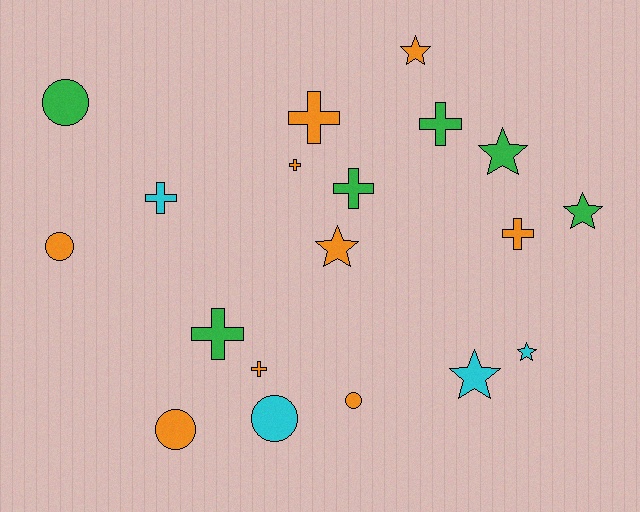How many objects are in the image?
There are 19 objects.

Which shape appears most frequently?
Cross, with 8 objects.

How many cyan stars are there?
There are 2 cyan stars.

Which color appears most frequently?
Orange, with 9 objects.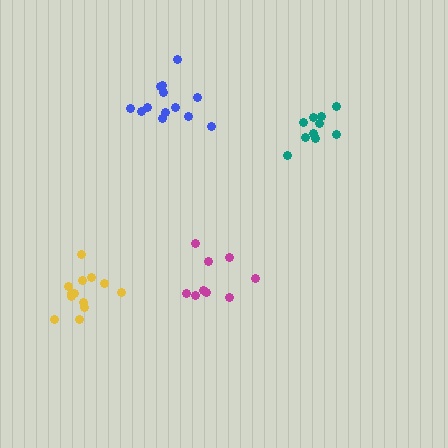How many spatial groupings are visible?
There are 4 spatial groupings.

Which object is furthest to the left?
The yellow cluster is leftmost.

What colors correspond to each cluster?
The clusters are colored: yellow, teal, magenta, blue.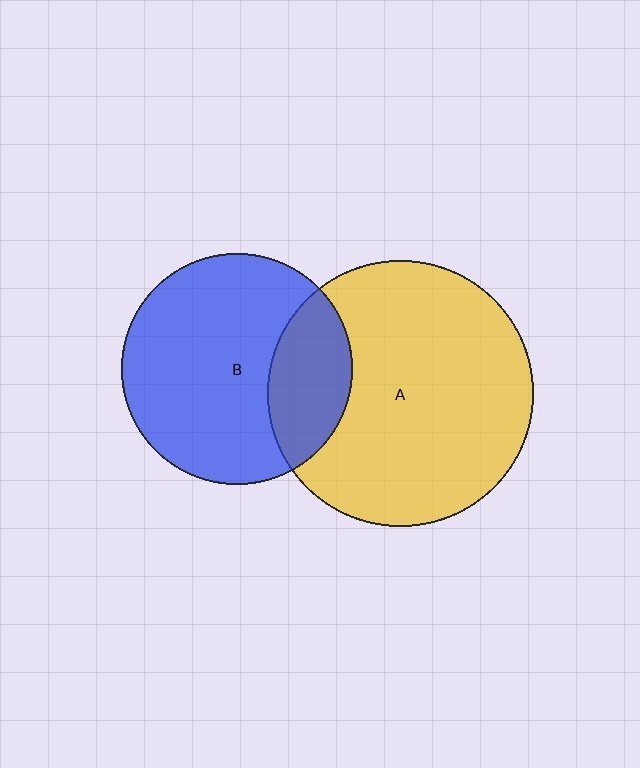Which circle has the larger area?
Circle A (yellow).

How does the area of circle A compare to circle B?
Approximately 1.3 times.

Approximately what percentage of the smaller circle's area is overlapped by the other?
Approximately 25%.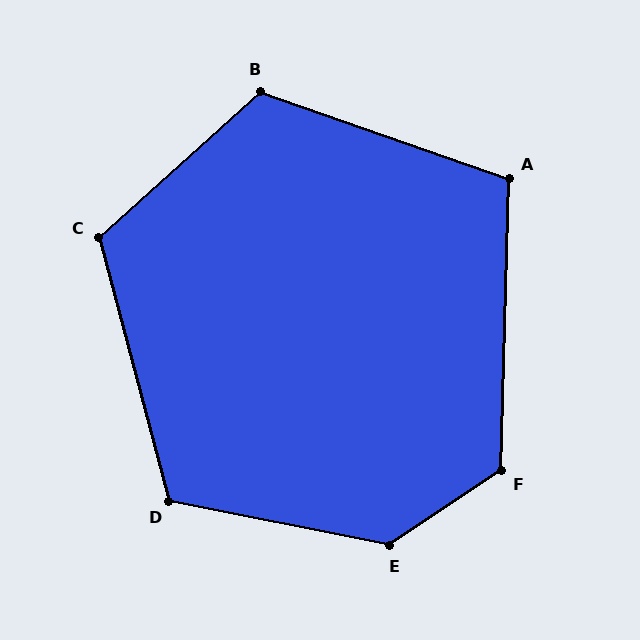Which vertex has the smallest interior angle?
A, at approximately 108 degrees.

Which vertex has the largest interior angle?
E, at approximately 135 degrees.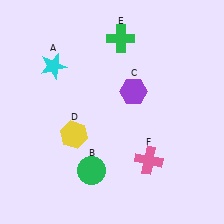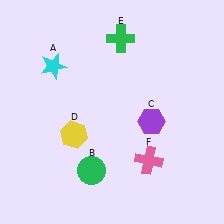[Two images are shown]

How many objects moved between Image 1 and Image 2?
1 object moved between the two images.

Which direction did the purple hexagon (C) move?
The purple hexagon (C) moved down.